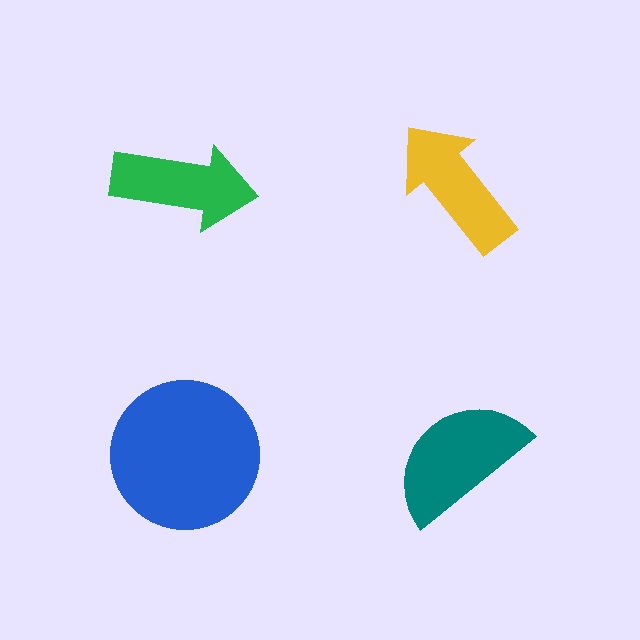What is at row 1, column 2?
A yellow arrow.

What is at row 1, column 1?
A green arrow.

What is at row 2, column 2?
A teal semicircle.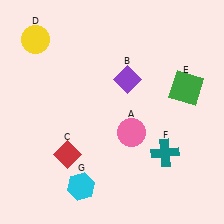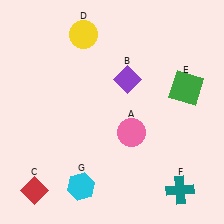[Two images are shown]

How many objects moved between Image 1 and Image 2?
3 objects moved between the two images.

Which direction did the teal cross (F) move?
The teal cross (F) moved down.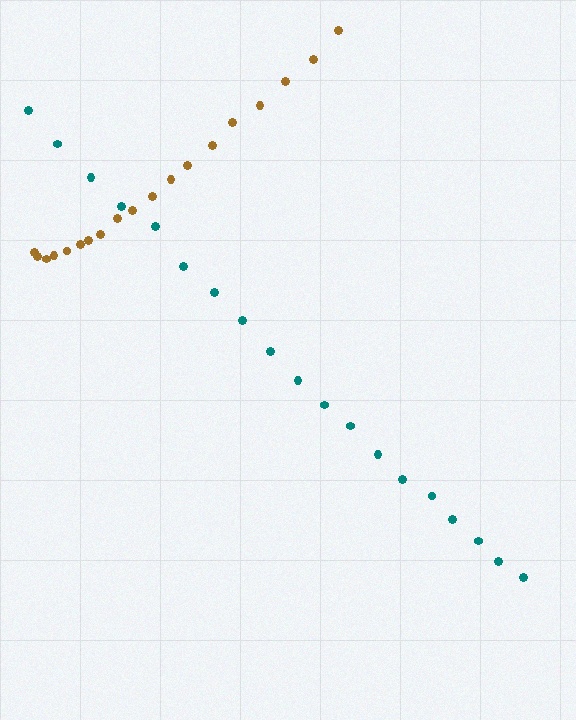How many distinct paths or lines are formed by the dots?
There are 2 distinct paths.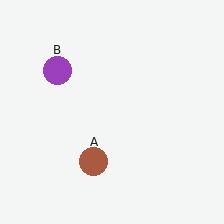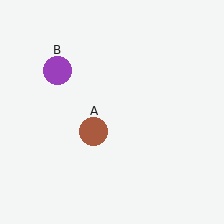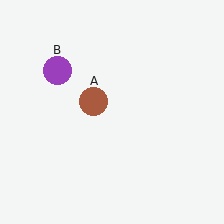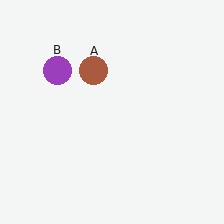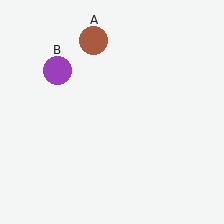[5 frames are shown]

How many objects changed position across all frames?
1 object changed position: brown circle (object A).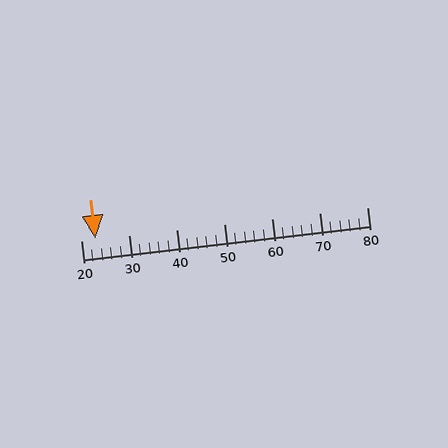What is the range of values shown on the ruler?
The ruler shows values from 20 to 80.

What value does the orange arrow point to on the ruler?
The orange arrow points to approximately 23.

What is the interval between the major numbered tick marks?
The major tick marks are spaced 10 units apart.